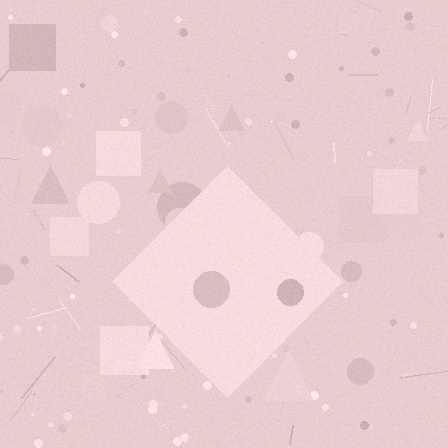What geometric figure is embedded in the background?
A diamond is embedded in the background.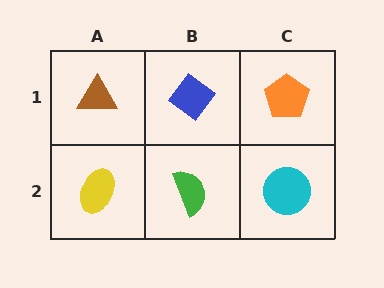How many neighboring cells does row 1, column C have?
2.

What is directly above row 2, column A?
A brown triangle.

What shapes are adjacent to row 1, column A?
A yellow ellipse (row 2, column A), a blue diamond (row 1, column B).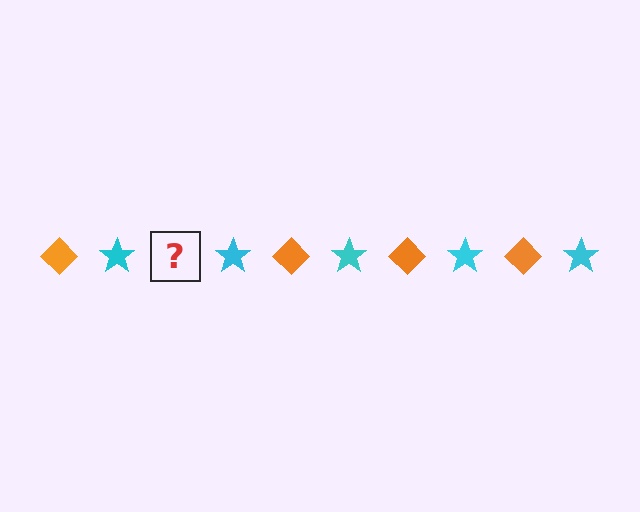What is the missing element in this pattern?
The missing element is an orange diamond.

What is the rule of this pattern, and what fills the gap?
The rule is that the pattern alternates between orange diamond and cyan star. The gap should be filled with an orange diamond.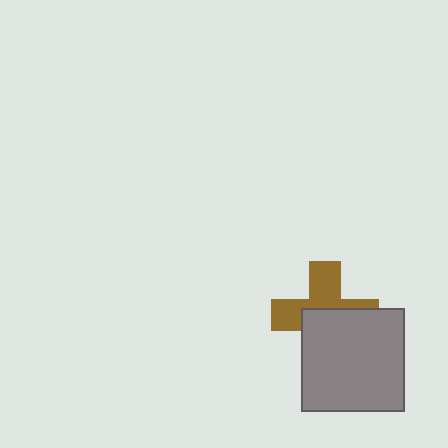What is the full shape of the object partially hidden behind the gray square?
The partially hidden object is a brown cross.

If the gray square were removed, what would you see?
You would see the complete brown cross.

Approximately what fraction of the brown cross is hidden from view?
Roughly 52% of the brown cross is hidden behind the gray square.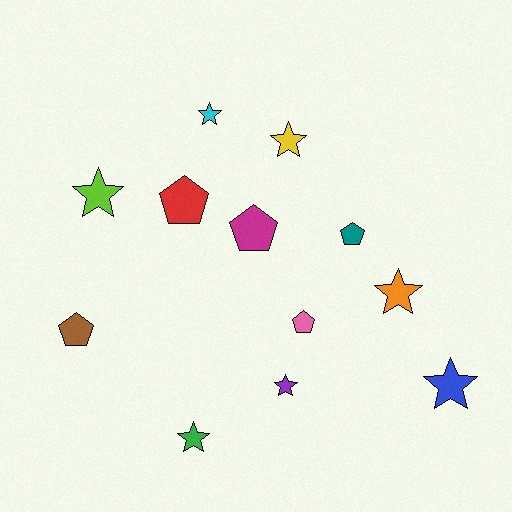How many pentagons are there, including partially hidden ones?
There are 5 pentagons.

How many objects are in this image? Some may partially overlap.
There are 12 objects.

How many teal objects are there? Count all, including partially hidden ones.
There is 1 teal object.